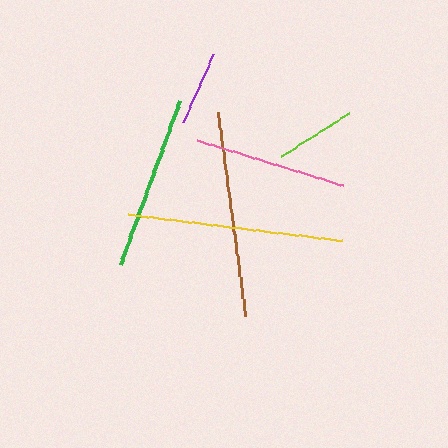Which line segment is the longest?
The yellow line is the longest at approximately 215 pixels.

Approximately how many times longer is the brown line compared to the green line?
The brown line is approximately 1.2 times the length of the green line.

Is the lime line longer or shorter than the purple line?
The lime line is longer than the purple line.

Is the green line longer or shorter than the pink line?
The green line is longer than the pink line.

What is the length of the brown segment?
The brown segment is approximately 206 pixels long.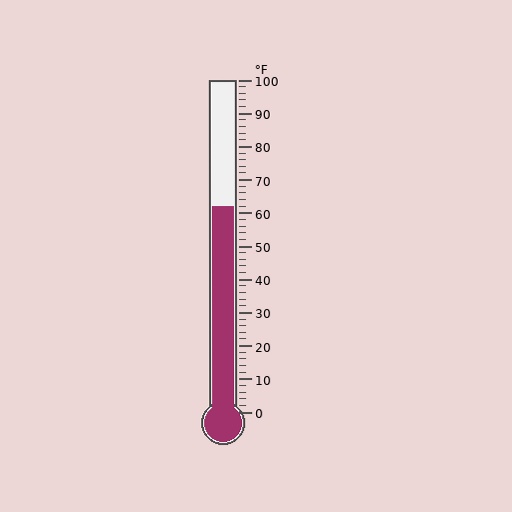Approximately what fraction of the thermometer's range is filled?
The thermometer is filled to approximately 60% of its range.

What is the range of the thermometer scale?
The thermometer scale ranges from 0°F to 100°F.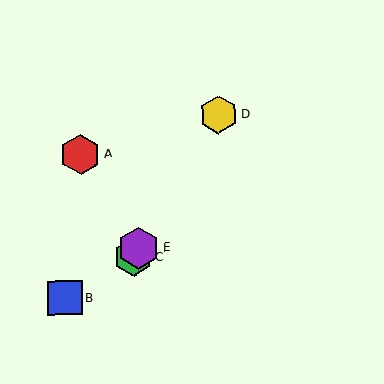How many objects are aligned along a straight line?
3 objects (C, D, E) are aligned along a straight line.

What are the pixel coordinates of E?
Object E is at (139, 248).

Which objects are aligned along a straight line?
Objects C, D, E are aligned along a straight line.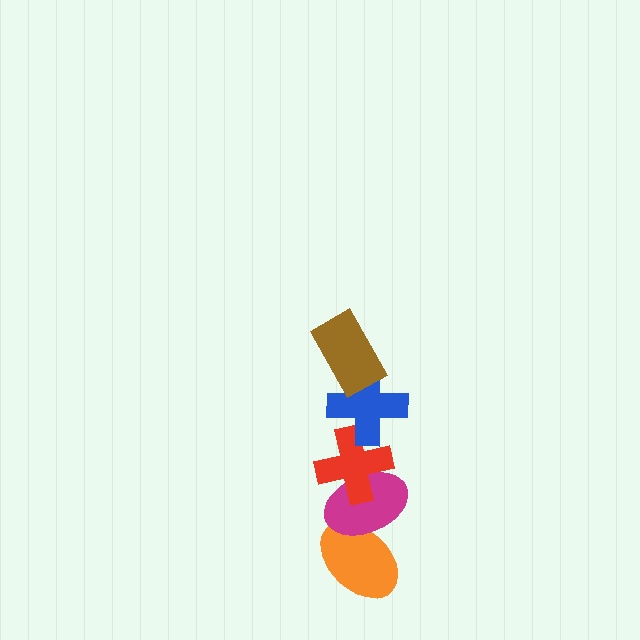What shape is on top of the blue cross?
The brown rectangle is on top of the blue cross.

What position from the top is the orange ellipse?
The orange ellipse is 5th from the top.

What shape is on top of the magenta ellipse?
The red cross is on top of the magenta ellipse.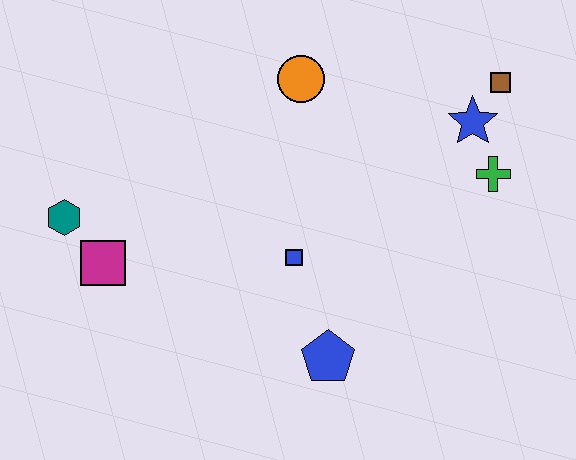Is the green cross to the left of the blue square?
No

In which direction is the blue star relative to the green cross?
The blue star is above the green cross.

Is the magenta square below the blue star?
Yes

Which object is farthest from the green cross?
The teal hexagon is farthest from the green cross.